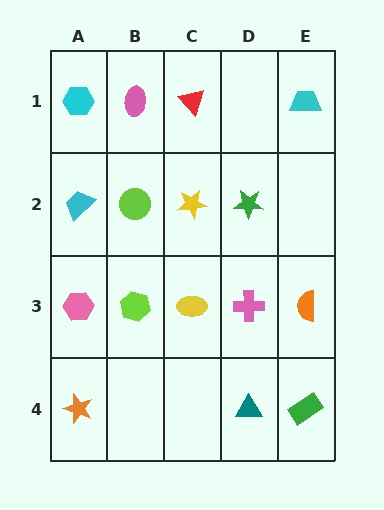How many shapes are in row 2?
4 shapes.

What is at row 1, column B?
A pink ellipse.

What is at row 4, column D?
A teal triangle.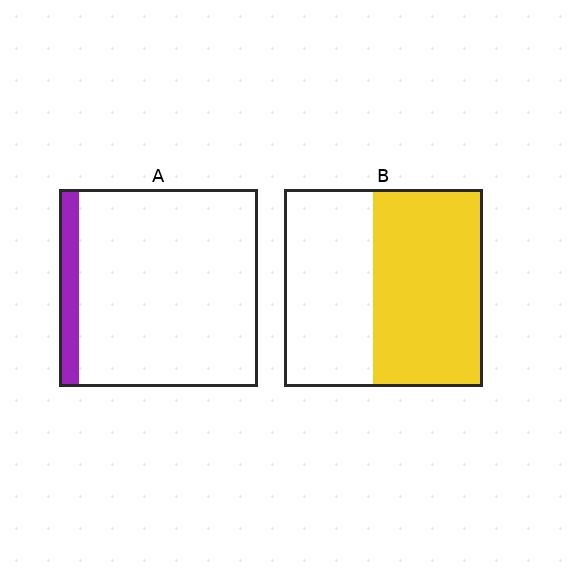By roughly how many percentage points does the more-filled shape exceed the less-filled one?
By roughly 45 percentage points (B over A).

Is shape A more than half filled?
No.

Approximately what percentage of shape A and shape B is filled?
A is approximately 10% and B is approximately 55%.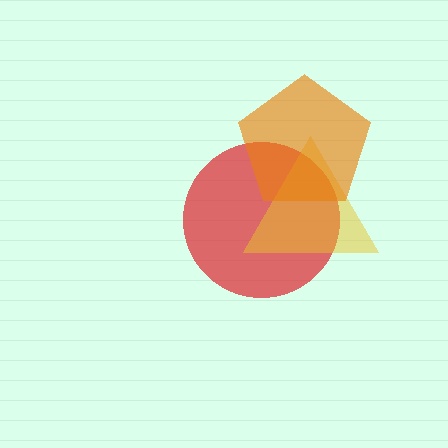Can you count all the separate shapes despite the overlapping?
Yes, there are 3 separate shapes.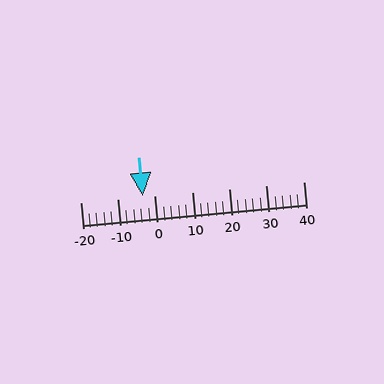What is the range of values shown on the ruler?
The ruler shows values from -20 to 40.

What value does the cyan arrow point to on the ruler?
The cyan arrow points to approximately -3.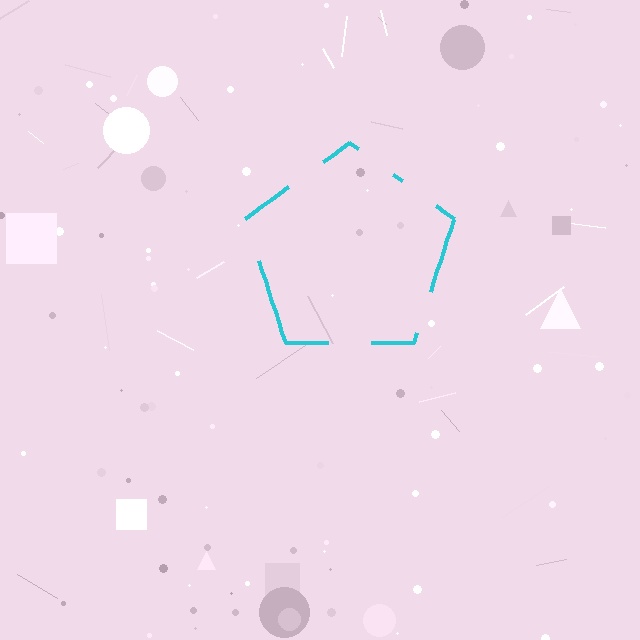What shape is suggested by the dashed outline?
The dashed outline suggests a pentagon.